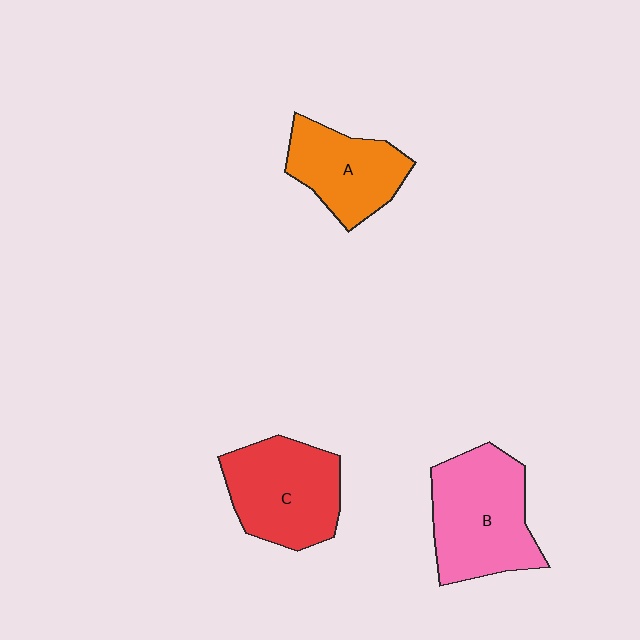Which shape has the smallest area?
Shape A (orange).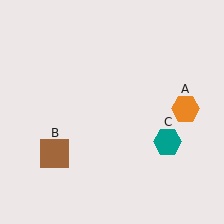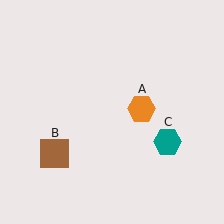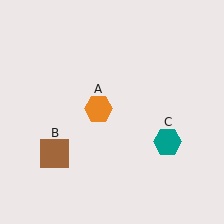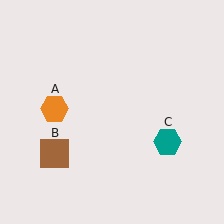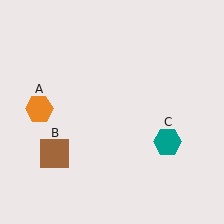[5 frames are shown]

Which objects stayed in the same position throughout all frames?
Brown square (object B) and teal hexagon (object C) remained stationary.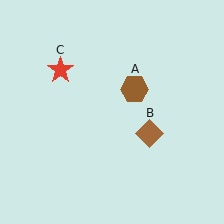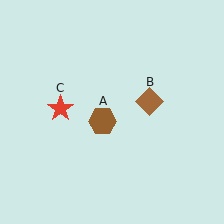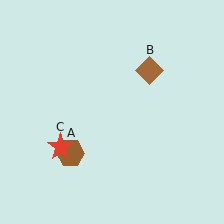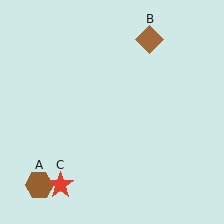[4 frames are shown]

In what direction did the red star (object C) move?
The red star (object C) moved down.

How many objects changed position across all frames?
3 objects changed position: brown hexagon (object A), brown diamond (object B), red star (object C).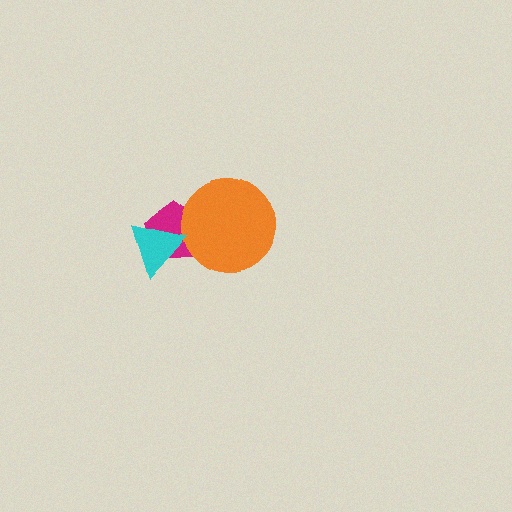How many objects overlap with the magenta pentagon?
2 objects overlap with the magenta pentagon.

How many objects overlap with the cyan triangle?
1 object overlaps with the cyan triangle.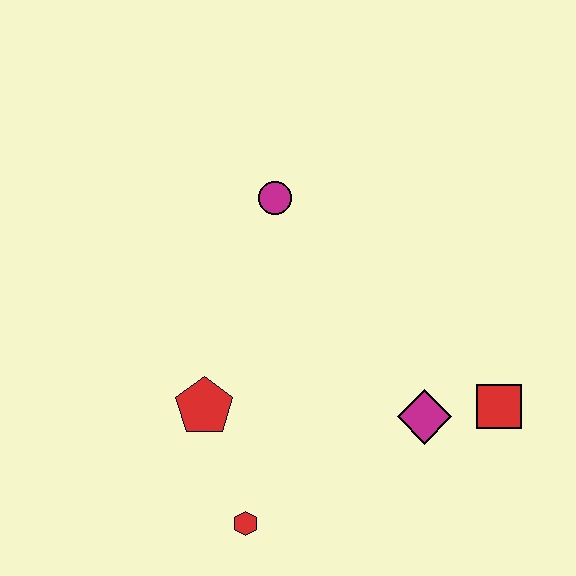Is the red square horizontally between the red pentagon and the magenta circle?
No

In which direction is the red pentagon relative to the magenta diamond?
The red pentagon is to the left of the magenta diamond.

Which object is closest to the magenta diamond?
The red square is closest to the magenta diamond.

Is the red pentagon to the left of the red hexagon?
Yes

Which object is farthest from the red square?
The magenta circle is farthest from the red square.